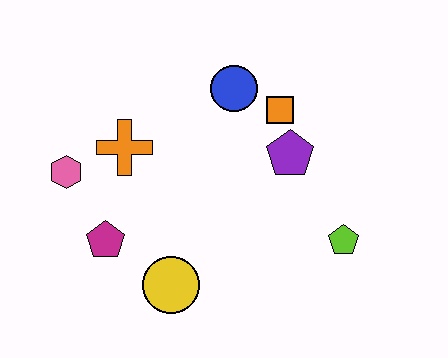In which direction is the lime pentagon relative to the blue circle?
The lime pentagon is below the blue circle.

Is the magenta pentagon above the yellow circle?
Yes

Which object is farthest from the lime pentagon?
The pink hexagon is farthest from the lime pentagon.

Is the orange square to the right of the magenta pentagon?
Yes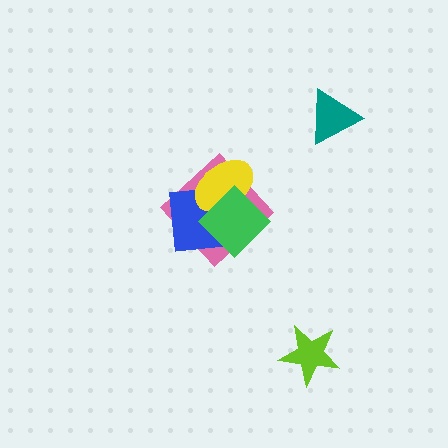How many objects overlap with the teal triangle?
0 objects overlap with the teal triangle.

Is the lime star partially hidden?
No, no other shape covers it.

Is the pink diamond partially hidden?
Yes, it is partially covered by another shape.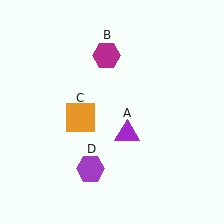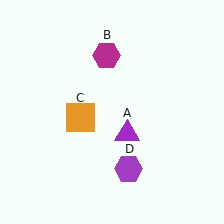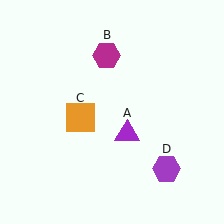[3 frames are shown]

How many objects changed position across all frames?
1 object changed position: purple hexagon (object D).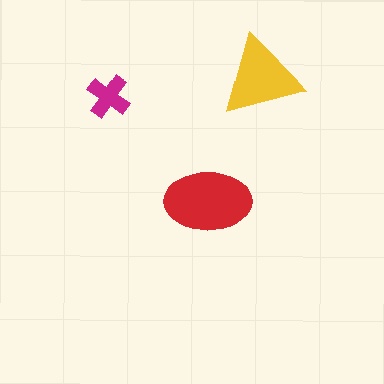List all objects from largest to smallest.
The red ellipse, the yellow triangle, the magenta cross.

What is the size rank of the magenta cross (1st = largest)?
3rd.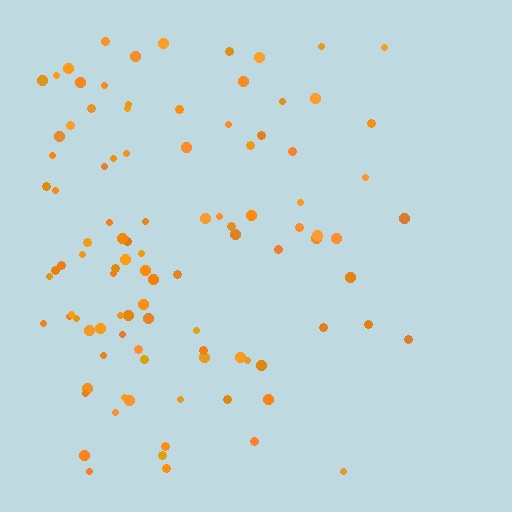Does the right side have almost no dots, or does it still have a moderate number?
Still a moderate number, just noticeably fewer than the left.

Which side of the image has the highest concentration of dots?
The left.